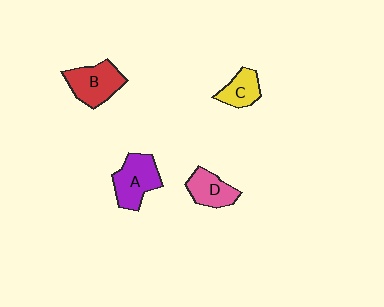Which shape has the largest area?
Shape A (purple).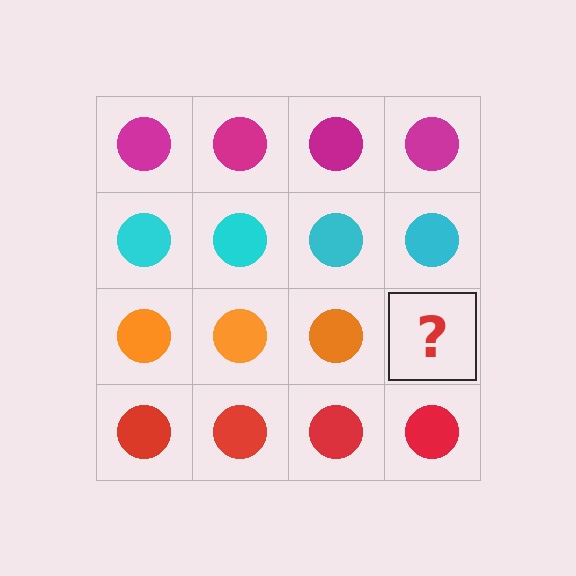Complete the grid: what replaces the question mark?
The question mark should be replaced with an orange circle.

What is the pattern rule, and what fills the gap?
The rule is that each row has a consistent color. The gap should be filled with an orange circle.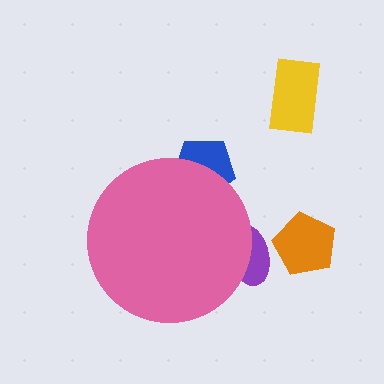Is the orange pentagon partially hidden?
No, the orange pentagon is fully visible.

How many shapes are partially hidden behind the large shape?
2 shapes are partially hidden.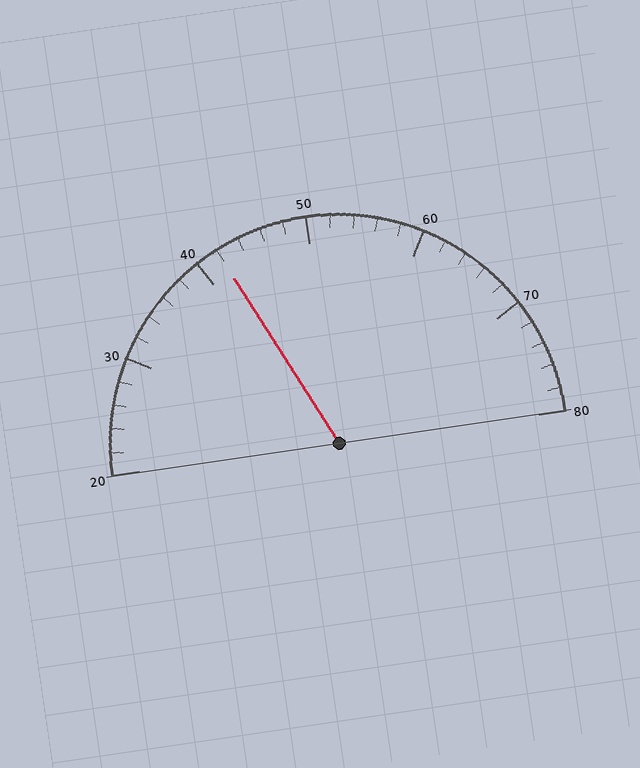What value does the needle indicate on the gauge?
The needle indicates approximately 42.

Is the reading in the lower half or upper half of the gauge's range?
The reading is in the lower half of the range (20 to 80).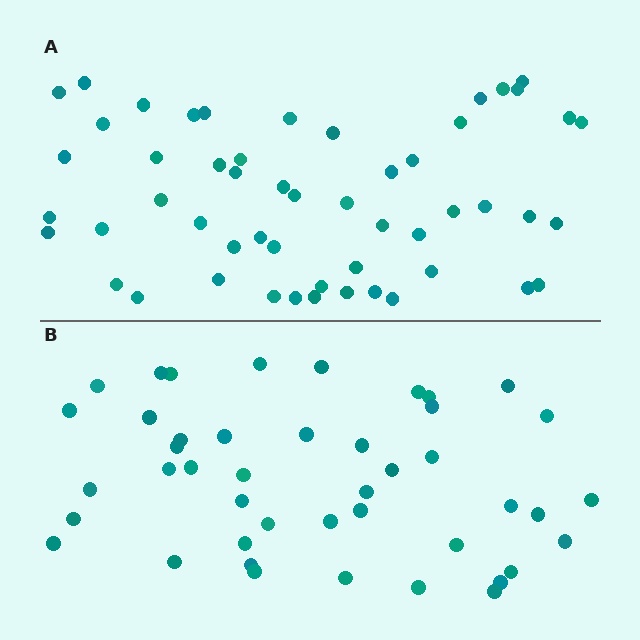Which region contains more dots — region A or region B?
Region A (the top region) has more dots.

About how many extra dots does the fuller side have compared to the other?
Region A has roughly 8 or so more dots than region B.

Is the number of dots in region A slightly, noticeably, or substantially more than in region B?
Region A has only slightly more — the two regions are fairly close. The ratio is roughly 1.2 to 1.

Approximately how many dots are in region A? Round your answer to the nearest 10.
About 50 dots. (The exact count is 53, which rounds to 50.)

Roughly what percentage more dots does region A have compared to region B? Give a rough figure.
About 20% more.